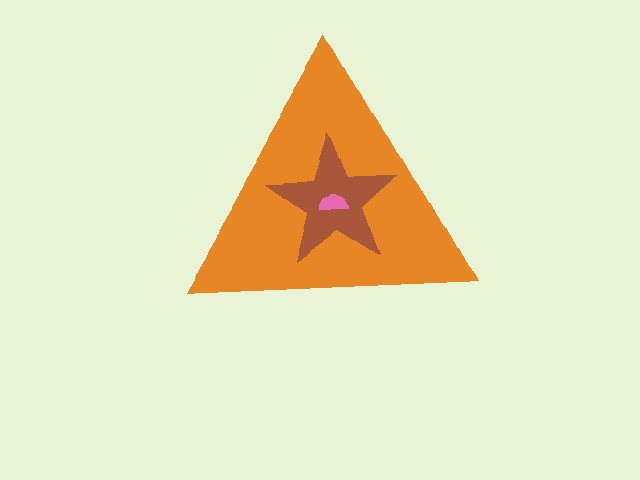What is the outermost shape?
The orange triangle.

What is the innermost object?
The pink semicircle.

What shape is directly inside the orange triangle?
The brown star.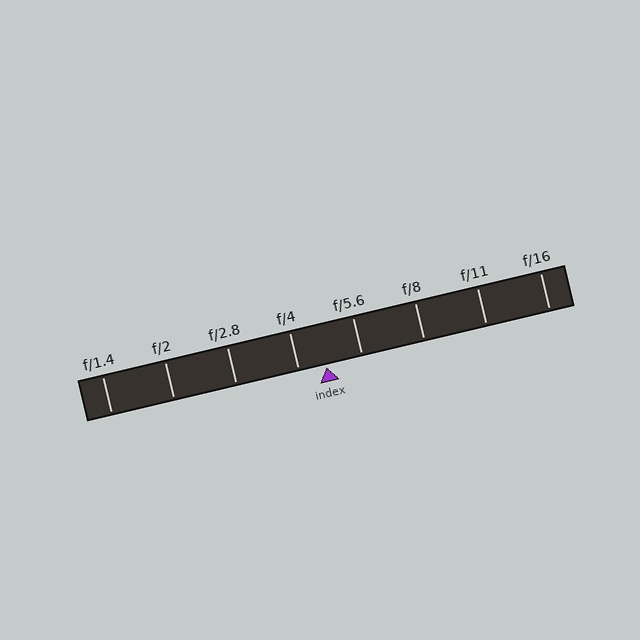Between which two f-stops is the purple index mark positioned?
The index mark is between f/4 and f/5.6.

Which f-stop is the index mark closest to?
The index mark is closest to f/4.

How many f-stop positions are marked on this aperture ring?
There are 8 f-stop positions marked.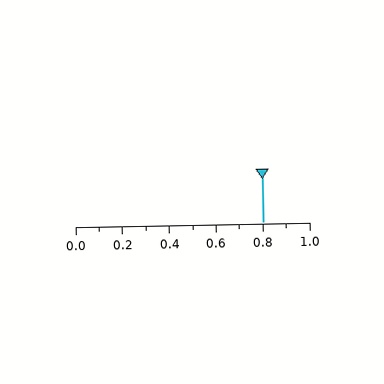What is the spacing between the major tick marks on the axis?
The major ticks are spaced 0.2 apart.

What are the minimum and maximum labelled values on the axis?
The axis runs from 0.0 to 1.0.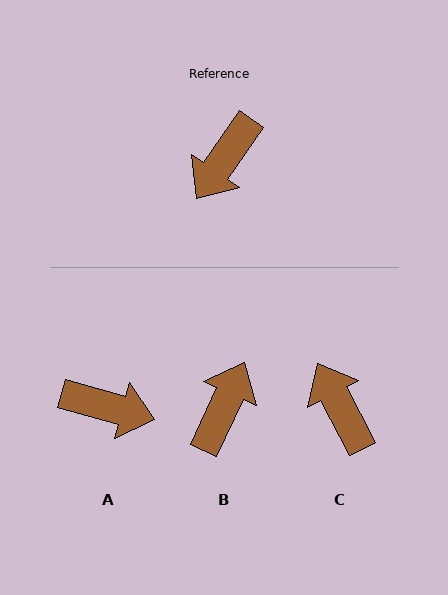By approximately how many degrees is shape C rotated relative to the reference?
Approximately 118 degrees clockwise.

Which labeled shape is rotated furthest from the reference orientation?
B, about 171 degrees away.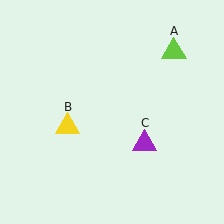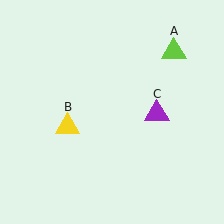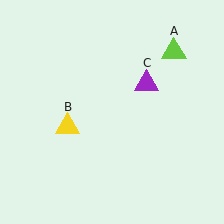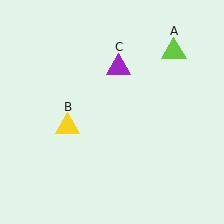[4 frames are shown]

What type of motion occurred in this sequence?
The purple triangle (object C) rotated counterclockwise around the center of the scene.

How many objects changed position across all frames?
1 object changed position: purple triangle (object C).